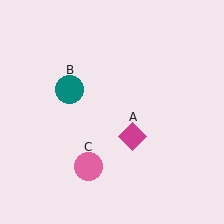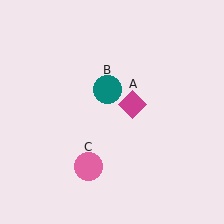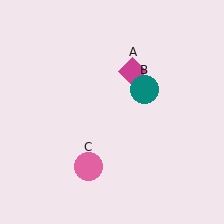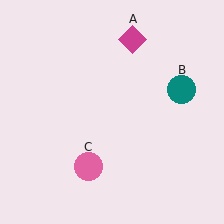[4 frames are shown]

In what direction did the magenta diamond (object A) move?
The magenta diamond (object A) moved up.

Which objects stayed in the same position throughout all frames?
Pink circle (object C) remained stationary.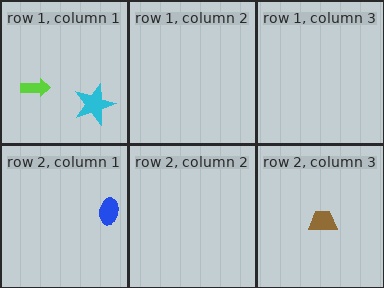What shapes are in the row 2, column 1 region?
The blue ellipse.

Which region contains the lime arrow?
The row 1, column 1 region.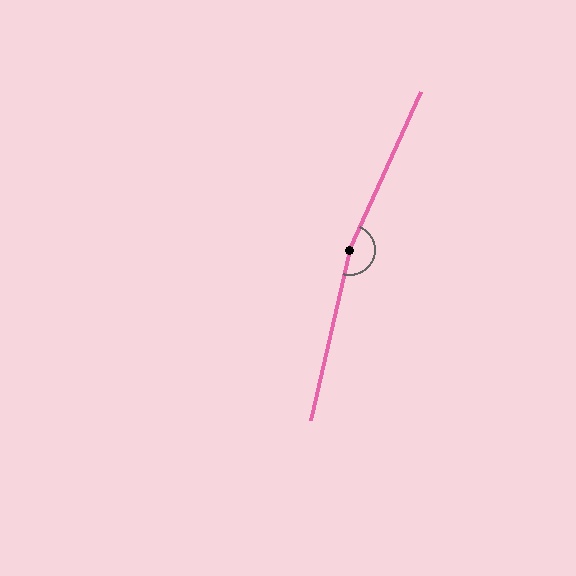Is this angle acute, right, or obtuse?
It is obtuse.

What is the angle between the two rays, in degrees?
Approximately 169 degrees.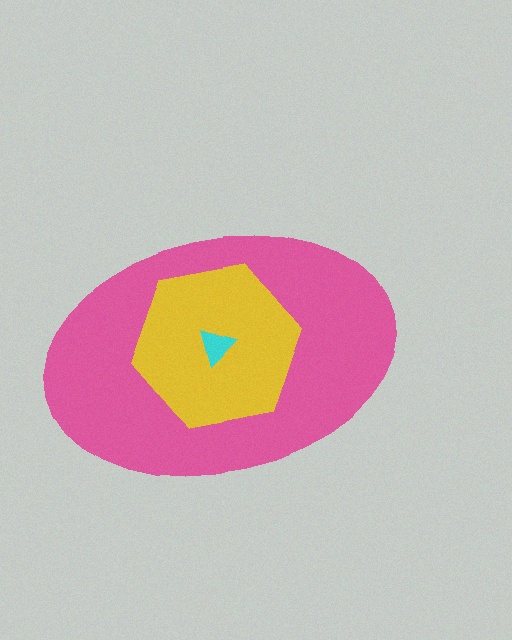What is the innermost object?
The cyan triangle.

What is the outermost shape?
The pink ellipse.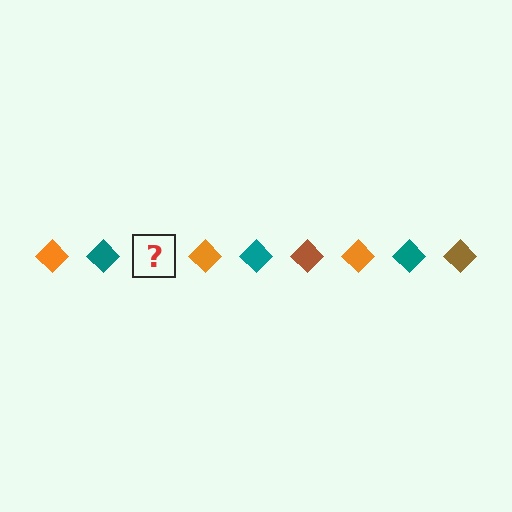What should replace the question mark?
The question mark should be replaced with a brown diamond.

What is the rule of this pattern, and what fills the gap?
The rule is that the pattern cycles through orange, teal, brown diamonds. The gap should be filled with a brown diamond.